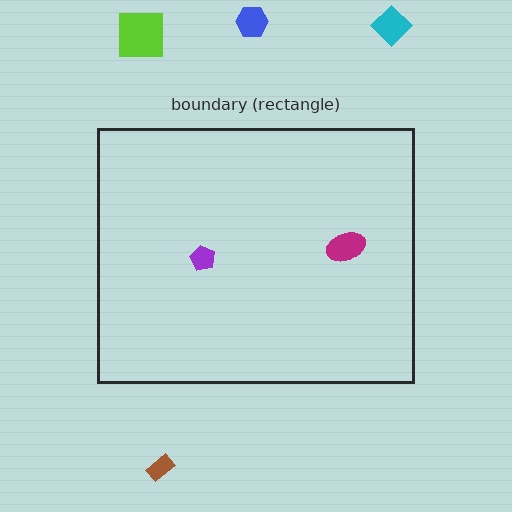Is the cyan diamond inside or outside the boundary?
Outside.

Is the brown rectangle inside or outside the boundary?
Outside.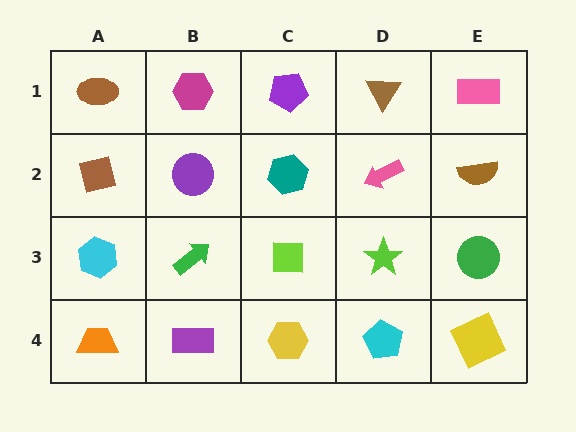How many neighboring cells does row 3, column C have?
4.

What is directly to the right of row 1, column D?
A pink rectangle.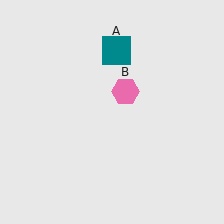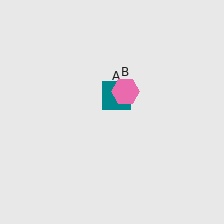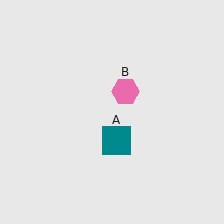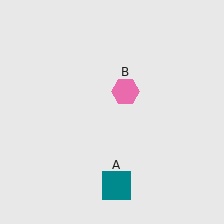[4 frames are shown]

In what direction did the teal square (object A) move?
The teal square (object A) moved down.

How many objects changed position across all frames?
1 object changed position: teal square (object A).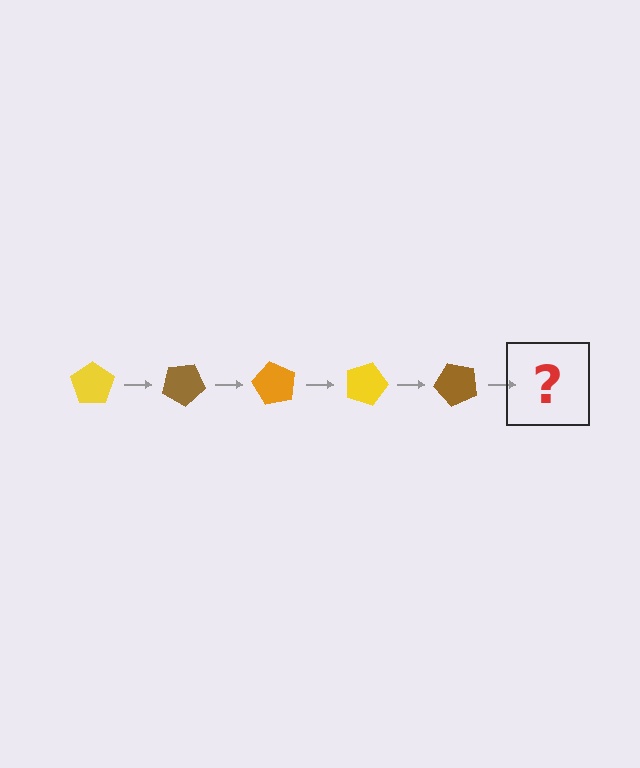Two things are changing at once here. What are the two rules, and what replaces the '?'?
The two rules are that it rotates 30 degrees each step and the color cycles through yellow, brown, and orange. The '?' should be an orange pentagon, rotated 150 degrees from the start.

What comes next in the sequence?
The next element should be an orange pentagon, rotated 150 degrees from the start.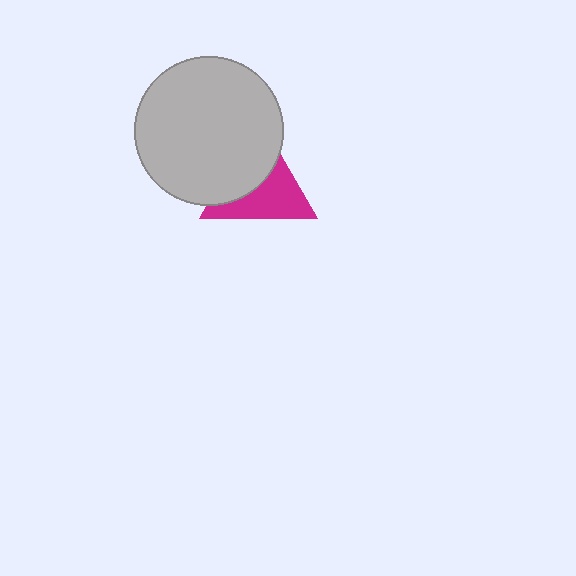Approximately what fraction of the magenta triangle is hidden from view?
Roughly 47% of the magenta triangle is hidden behind the light gray circle.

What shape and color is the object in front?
The object in front is a light gray circle.